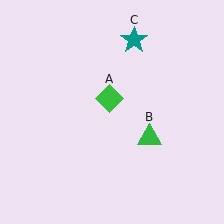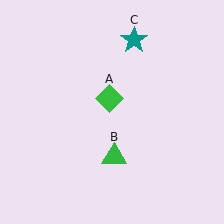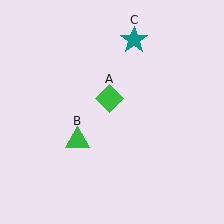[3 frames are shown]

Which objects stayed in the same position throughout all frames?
Green diamond (object A) and teal star (object C) remained stationary.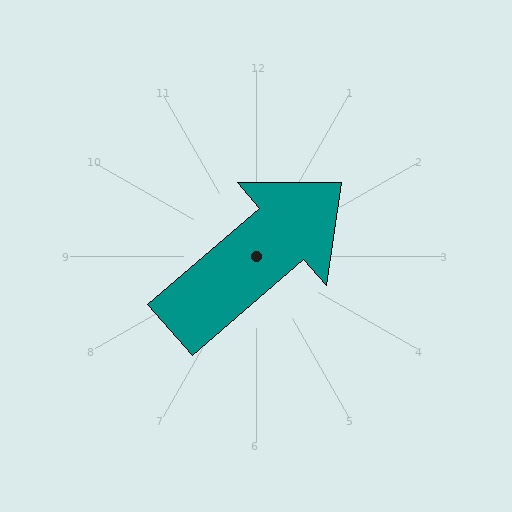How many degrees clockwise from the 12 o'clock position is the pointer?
Approximately 49 degrees.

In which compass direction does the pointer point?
Northeast.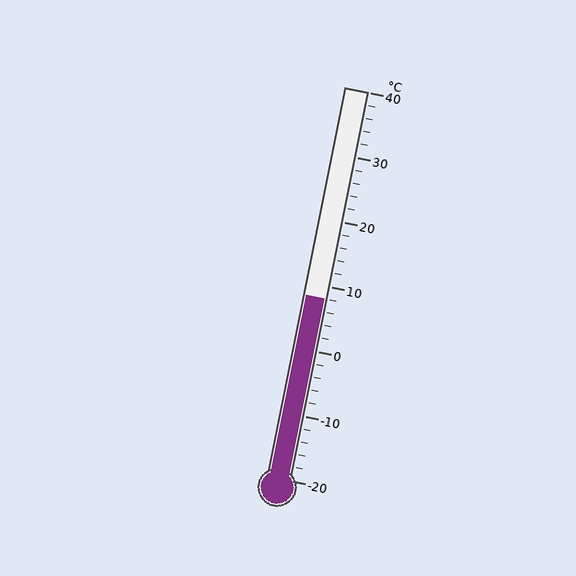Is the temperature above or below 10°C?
The temperature is below 10°C.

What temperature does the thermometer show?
The thermometer shows approximately 8°C.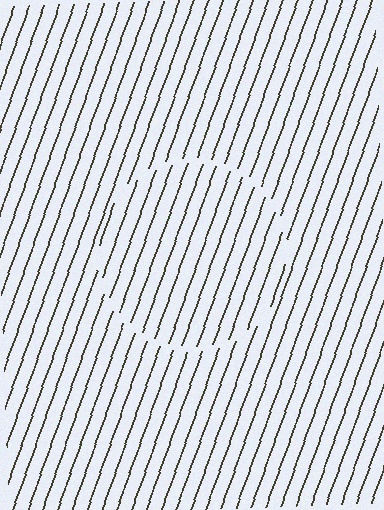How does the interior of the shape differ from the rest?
The interior of the shape contains the same grating, shifted by half a period — the contour is defined by the phase discontinuity where line-ends from the inner and outer gratings abut.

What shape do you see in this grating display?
An illusory circle. The interior of the shape contains the same grating, shifted by half a period — the contour is defined by the phase discontinuity where line-ends from the inner and outer gratings abut.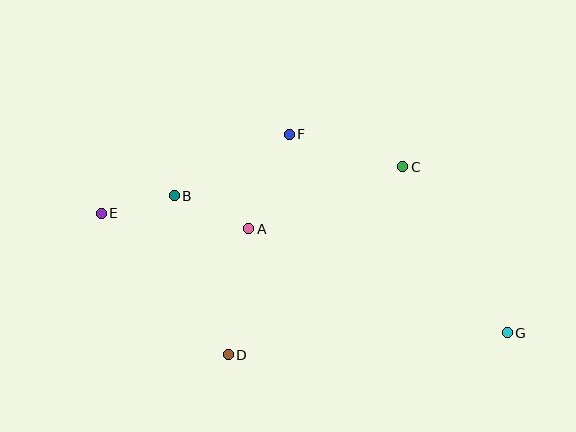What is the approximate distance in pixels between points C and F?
The distance between C and F is approximately 118 pixels.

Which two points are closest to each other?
Points B and E are closest to each other.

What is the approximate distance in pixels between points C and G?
The distance between C and G is approximately 196 pixels.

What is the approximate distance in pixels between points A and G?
The distance between A and G is approximately 279 pixels.